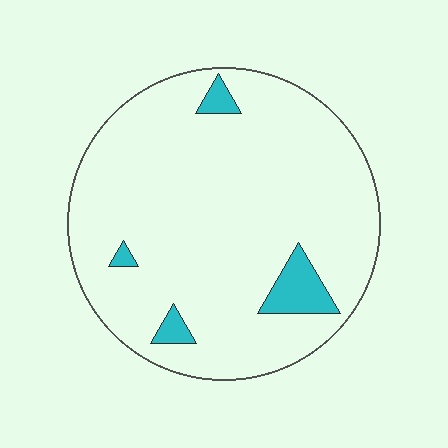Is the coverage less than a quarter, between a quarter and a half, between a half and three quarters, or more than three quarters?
Less than a quarter.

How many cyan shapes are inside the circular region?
4.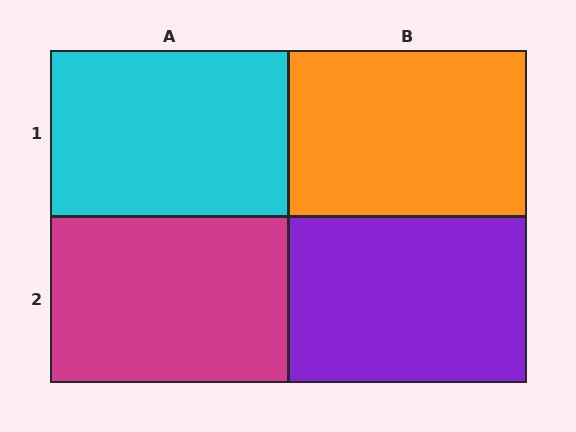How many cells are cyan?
1 cell is cyan.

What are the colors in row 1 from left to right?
Cyan, orange.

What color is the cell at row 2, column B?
Purple.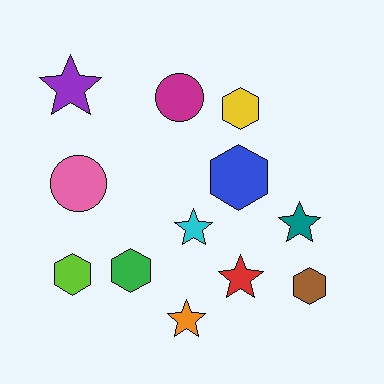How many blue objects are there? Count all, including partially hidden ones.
There is 1 blue object.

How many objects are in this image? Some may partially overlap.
There are 12 objects.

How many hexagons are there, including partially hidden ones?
There are 5 hexagons.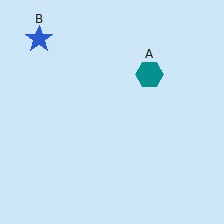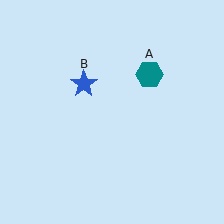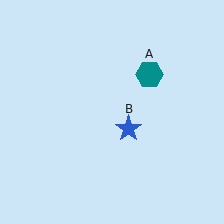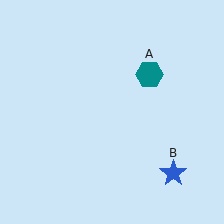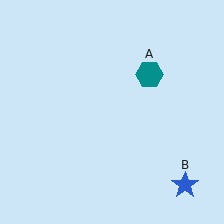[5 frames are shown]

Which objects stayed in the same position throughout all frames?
Teal hexagon (object A) remained stationary.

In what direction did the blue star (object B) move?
The blue star (object B) moved down and to the right.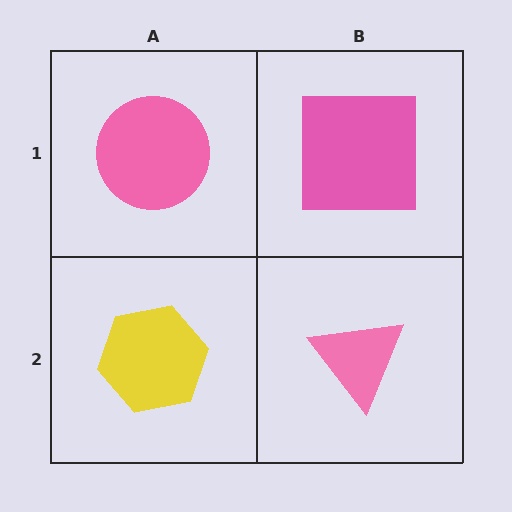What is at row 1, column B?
A pink square.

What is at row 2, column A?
A yellow hexagon.